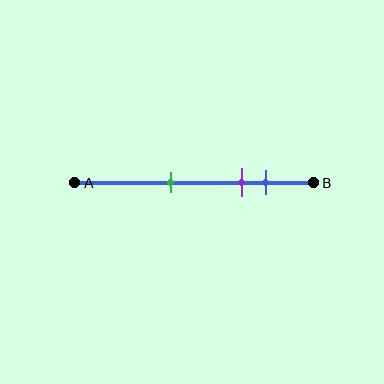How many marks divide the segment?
There are 3 marks dividing the segment.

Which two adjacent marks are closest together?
The purple and blue marks are the closest adjacent pair.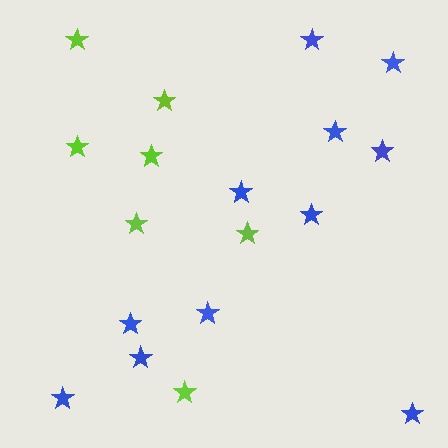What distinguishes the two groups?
There are 2 groups: one group of lime stars (7) and one group of blue stars (11).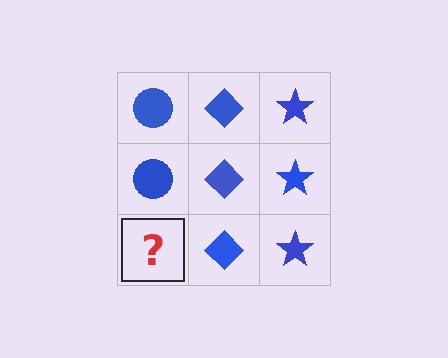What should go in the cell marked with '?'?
The missing cell should contain a blue circle.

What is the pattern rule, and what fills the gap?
The rule is that each column has a consistent shape. The gap should be filled with a blue circle.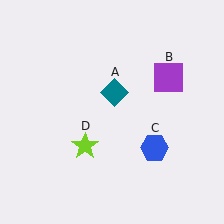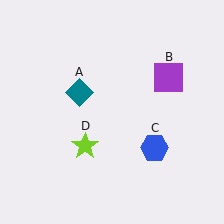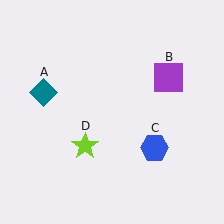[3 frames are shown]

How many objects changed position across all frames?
1 object changed position: teal diamond (object A).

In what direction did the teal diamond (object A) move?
The teal diamond (object A) moved left.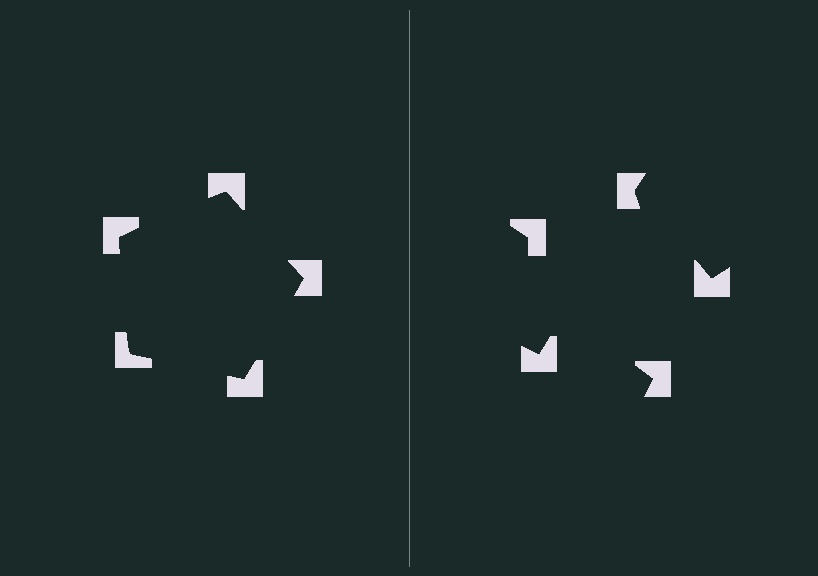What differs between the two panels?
The notched squares are positioned identically on both sides; only the wedge orientations differ. On the left they align to a pentagon; on the right they are misaligned.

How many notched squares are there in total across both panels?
10 — 5 on each side.